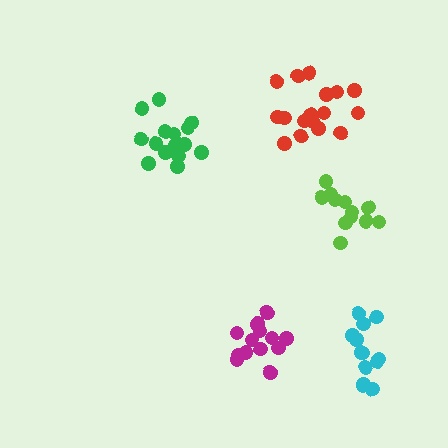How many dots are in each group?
Group 1: 13 dots, Group 2: 18 dots, Group 3: 13 dots, Group 4: 12 dots, Group 5: 16 dots (72 total).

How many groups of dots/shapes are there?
There are 5 groups.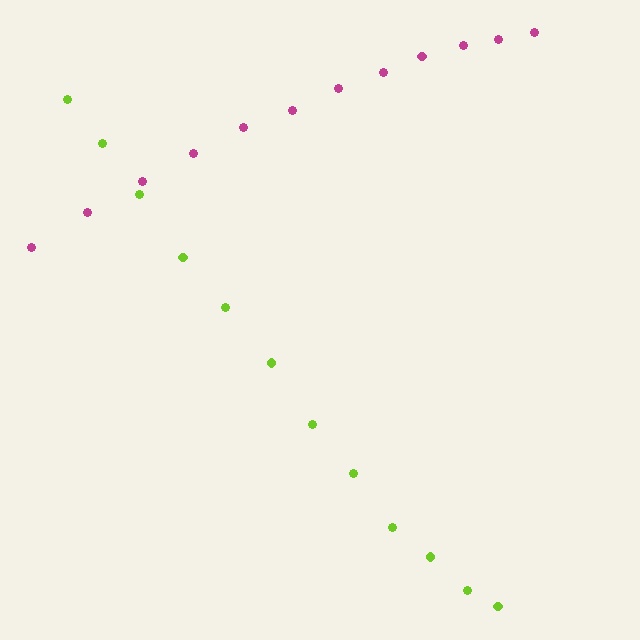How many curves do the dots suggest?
There are 2 distinct paths.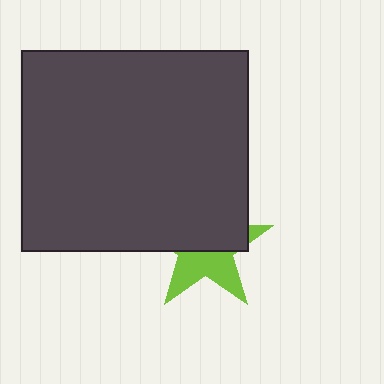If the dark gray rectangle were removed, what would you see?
You would see the complete lime star.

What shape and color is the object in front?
The object in front is a dark gray rectangle.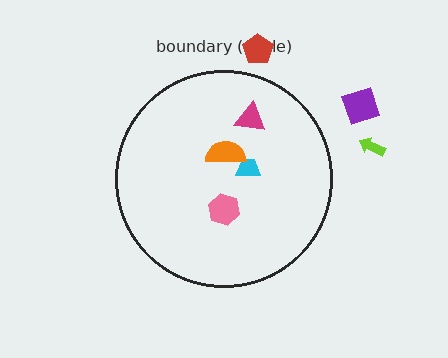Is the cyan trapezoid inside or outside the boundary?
Inside.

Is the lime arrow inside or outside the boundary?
Outside.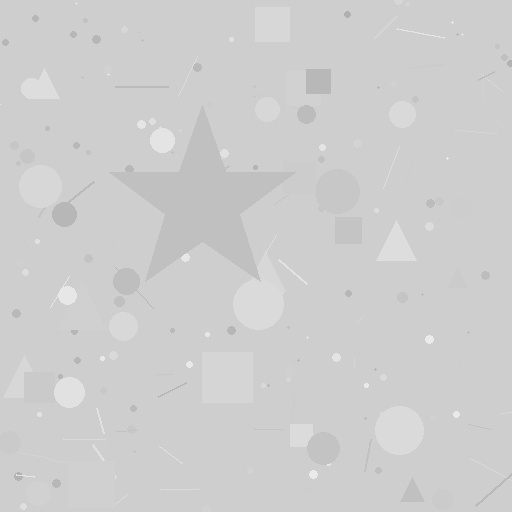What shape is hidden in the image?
A star is hidden in the image.